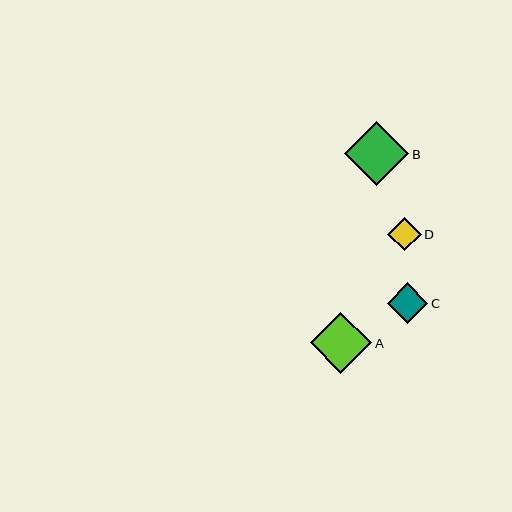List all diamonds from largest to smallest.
From largest to smallest: B, A, C, D.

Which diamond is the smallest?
Diamond D is the smallest with a size of approximately 33 pixels.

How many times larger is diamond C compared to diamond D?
Diamond C is approximately 1.2 times the size of diamond D.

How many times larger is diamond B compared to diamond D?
Diamond B is approximately 1.9 times the size of diamond D.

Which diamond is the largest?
Diamond B is the largest with a size of approximately 64 pixels.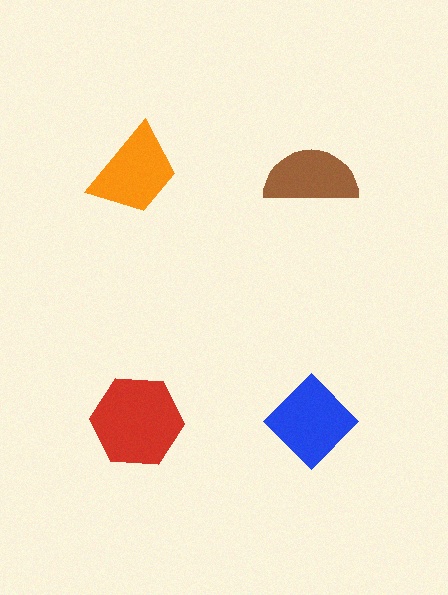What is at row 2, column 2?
A blue diamond.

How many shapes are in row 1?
2 shapes.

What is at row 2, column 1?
A red hexagon.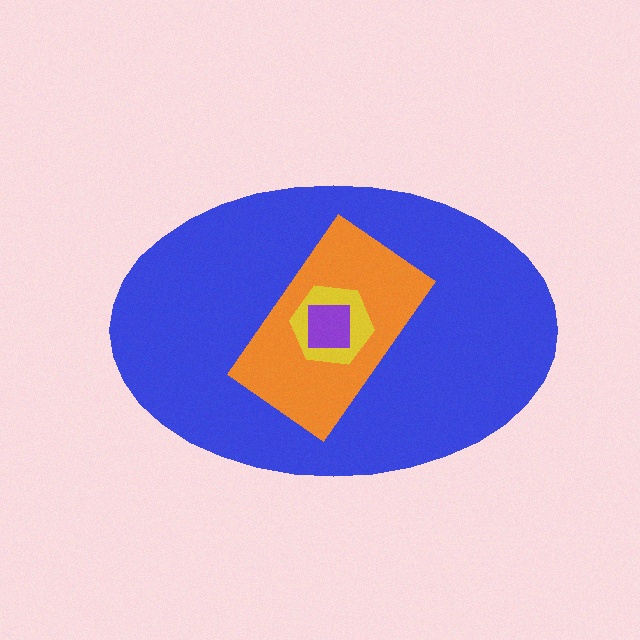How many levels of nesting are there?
4.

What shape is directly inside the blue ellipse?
The orange rectangle.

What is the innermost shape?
The purple square.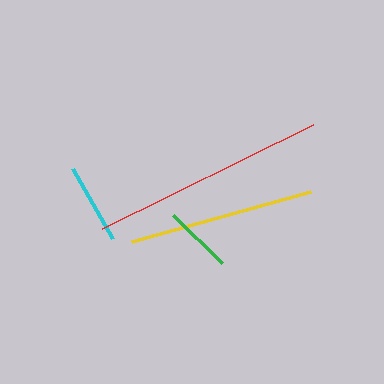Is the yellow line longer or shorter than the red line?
The red line is longer than the yellow line.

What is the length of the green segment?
The green segment is approximately 69 pixels long.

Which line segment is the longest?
The red line is the longest at approximately 235 pixels.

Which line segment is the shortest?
The green line is the shortest at approximately 69 pixels.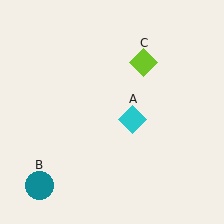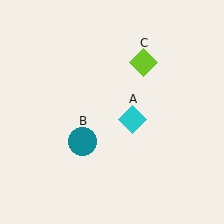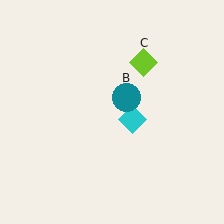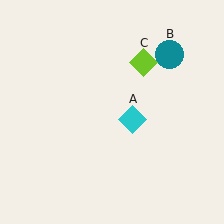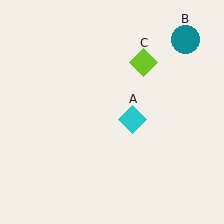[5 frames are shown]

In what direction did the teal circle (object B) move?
The teal circle (object B) moved up and to the right.